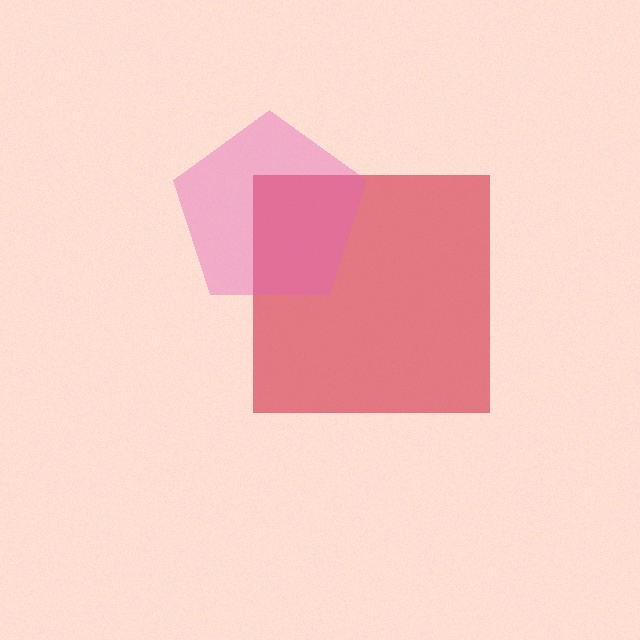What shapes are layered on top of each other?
The layered shapes are: a red square, a pink pentagon.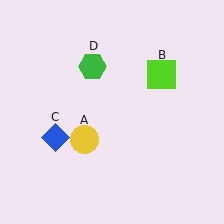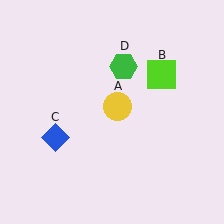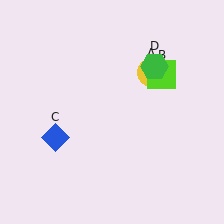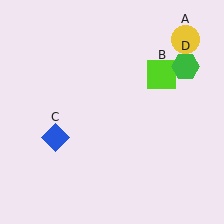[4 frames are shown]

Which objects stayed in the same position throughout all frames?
Lime square (object B) and blue diamond (object C) remained stationary.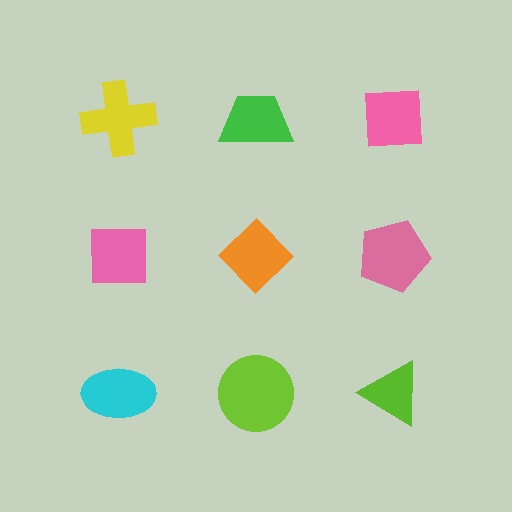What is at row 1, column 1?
A yellow cross.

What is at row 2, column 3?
A pink pentagon.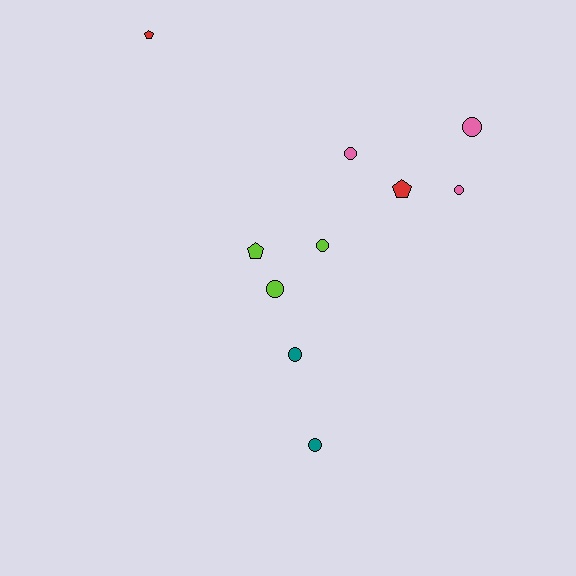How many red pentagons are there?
There are 2 red pentagons.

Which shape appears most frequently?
Circle, with 7 objects.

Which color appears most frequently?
Lime, with 3 objects.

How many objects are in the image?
There are 10 objects.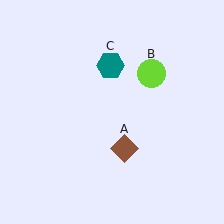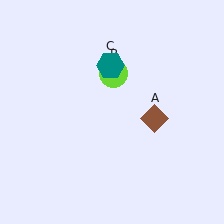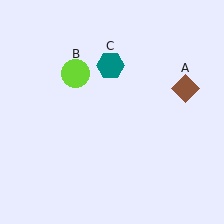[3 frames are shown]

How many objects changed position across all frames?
2 objects changed position: brown diamond (object A), lime circle (object B).